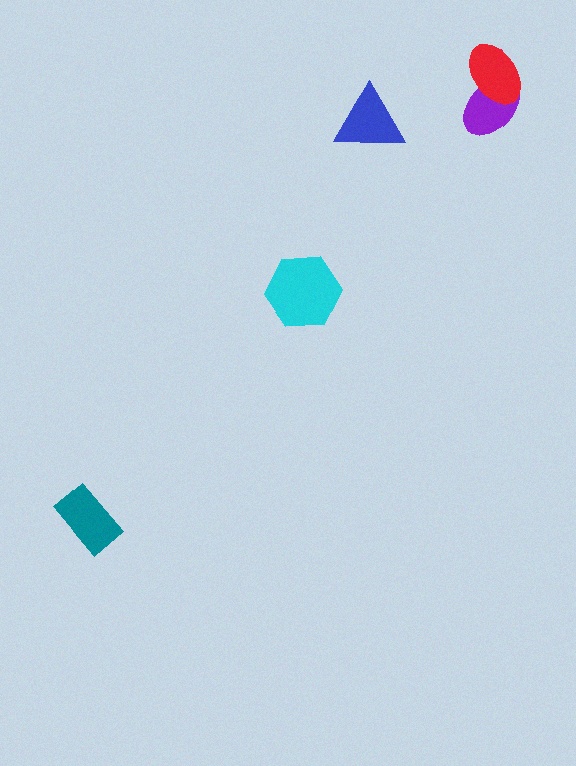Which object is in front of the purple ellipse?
The red ellipse is in front of the purple ellipse.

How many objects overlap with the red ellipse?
1 object overlaps with the red ellipse.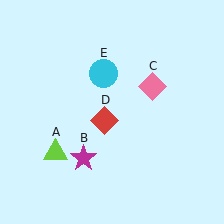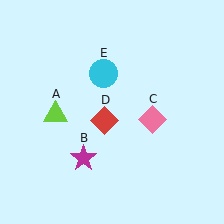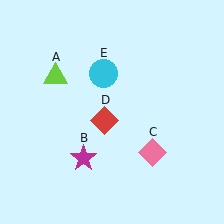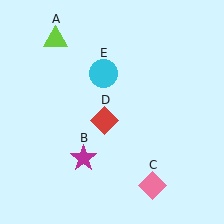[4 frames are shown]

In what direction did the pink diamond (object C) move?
The pink diamond (object C) moved down.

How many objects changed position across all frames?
2 objects changed position: lime triangle (object A), pink diamond (object C).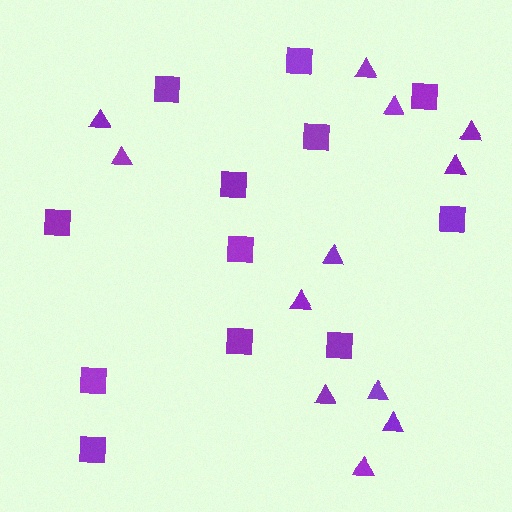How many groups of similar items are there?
There are 2 groups: one group of squares (12) and one group of triangles (12).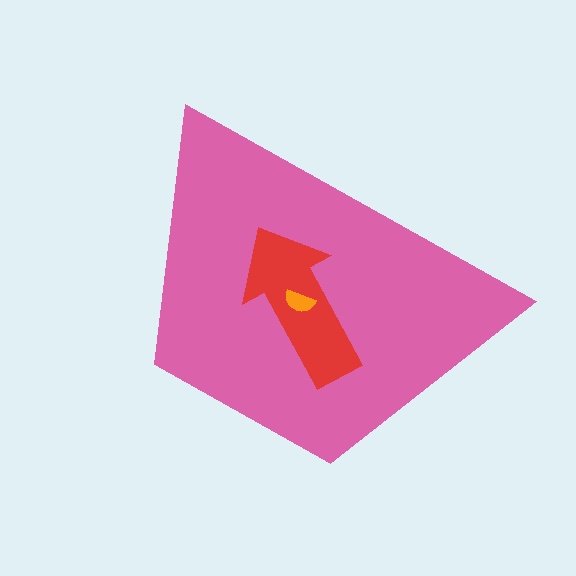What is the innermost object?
The orange semicircle.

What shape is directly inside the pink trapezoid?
The red arrow.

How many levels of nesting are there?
3.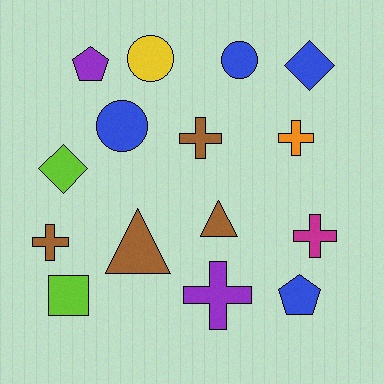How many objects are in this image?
There are 15 objects.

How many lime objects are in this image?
There are 2 lime objects.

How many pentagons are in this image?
There are 2 pentagons.